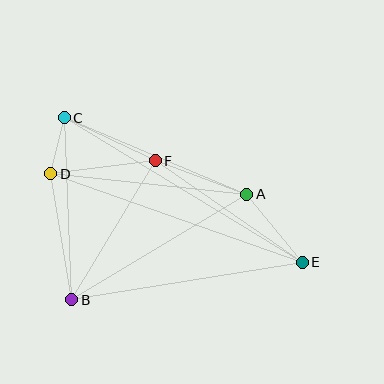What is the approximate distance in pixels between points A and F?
The distance between A and F is approximately 98 pixels.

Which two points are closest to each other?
Points C and D are closest to each other.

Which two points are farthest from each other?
Points C and E are farthest from each other.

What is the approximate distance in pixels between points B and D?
The distance between B and D is approximately 128 pixels.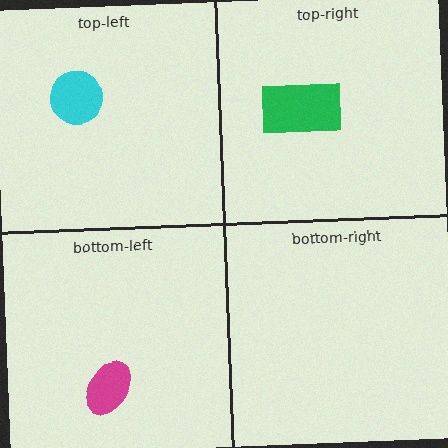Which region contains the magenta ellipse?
The bottom-left region.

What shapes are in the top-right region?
The green rectangle.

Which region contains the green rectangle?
The top-right region.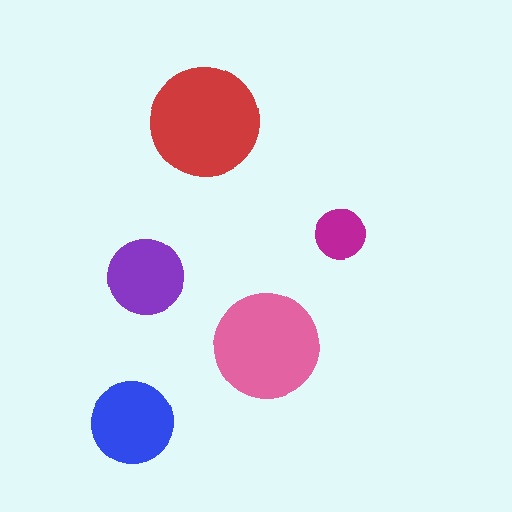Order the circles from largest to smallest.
the red one, the pink one, the blue one, the purple one, the magenta one.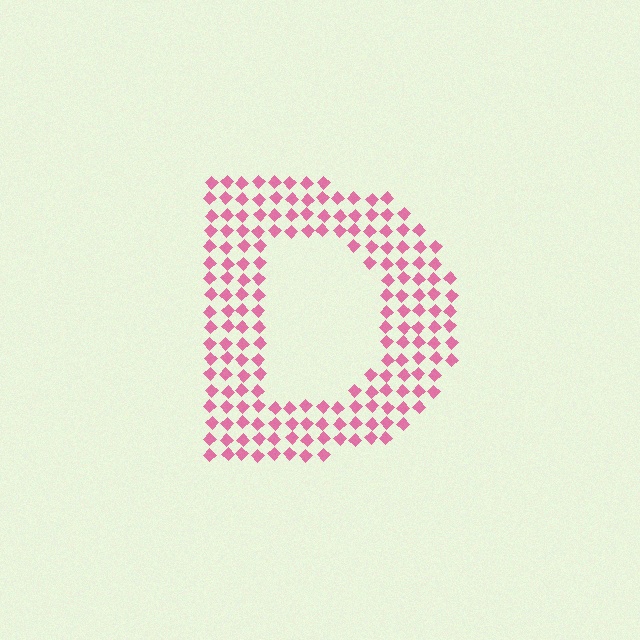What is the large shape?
The large shape is the letter D.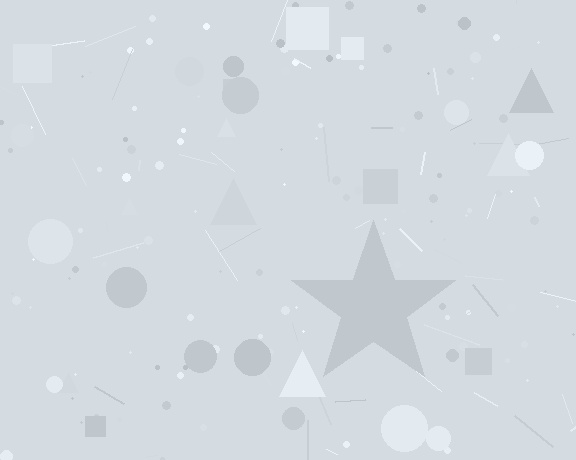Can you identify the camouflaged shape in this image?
The camouflaged shape is a star.